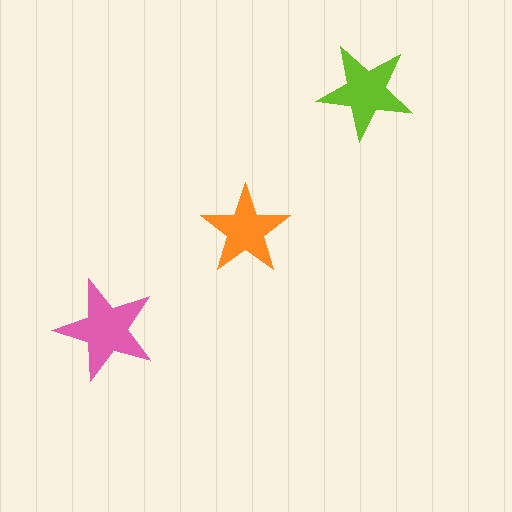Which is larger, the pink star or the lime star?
The pink one.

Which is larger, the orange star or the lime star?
The lime one.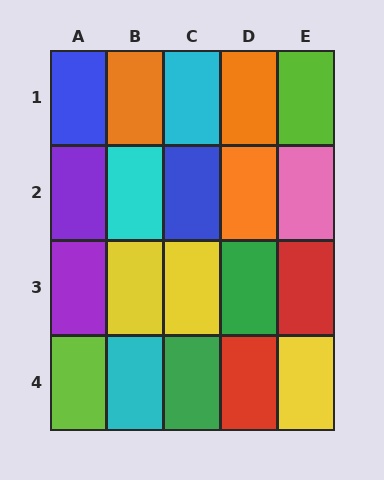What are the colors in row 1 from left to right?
Blue, orange, cyan, orange, lime.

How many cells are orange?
3 cells are orange.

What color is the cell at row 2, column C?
Blue.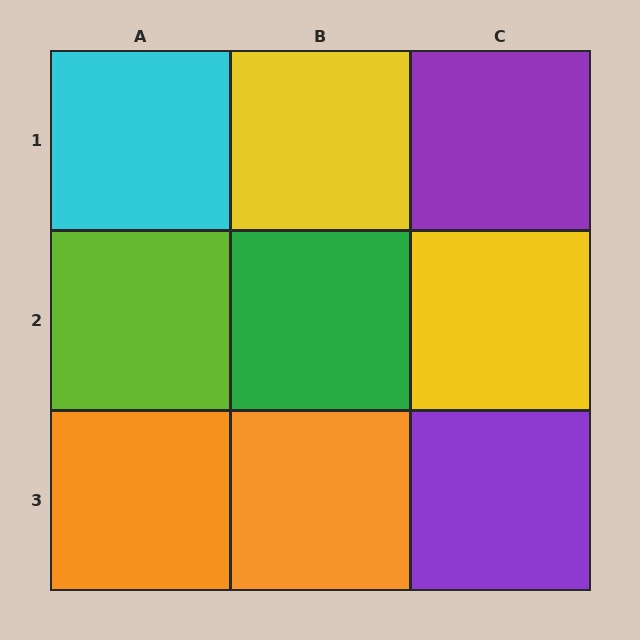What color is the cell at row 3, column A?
Orange.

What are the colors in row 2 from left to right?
Lime, green, yellow.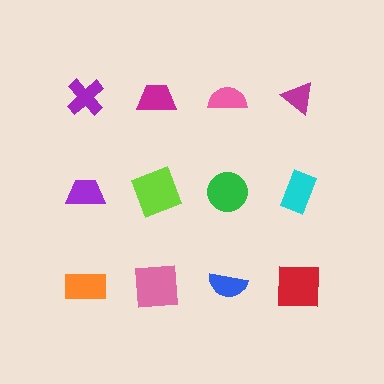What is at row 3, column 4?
A red square.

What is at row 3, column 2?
A pink square.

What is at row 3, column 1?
An orange rectangle.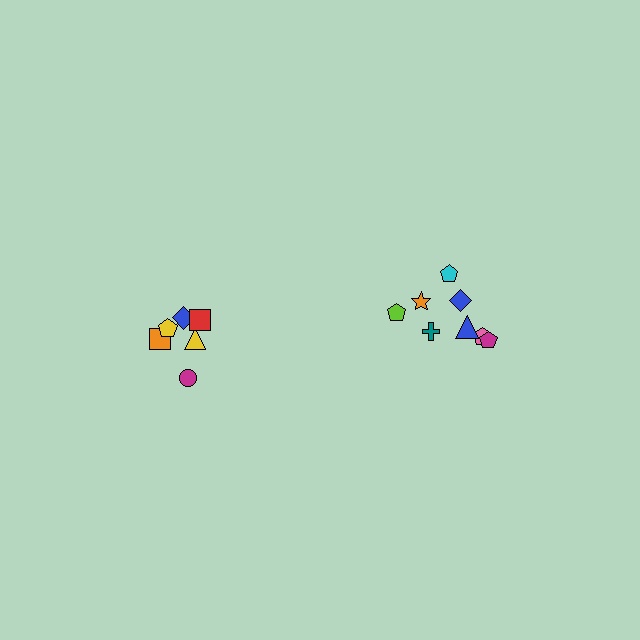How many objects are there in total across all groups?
There are 14 objects.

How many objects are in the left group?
There are 6 objects.